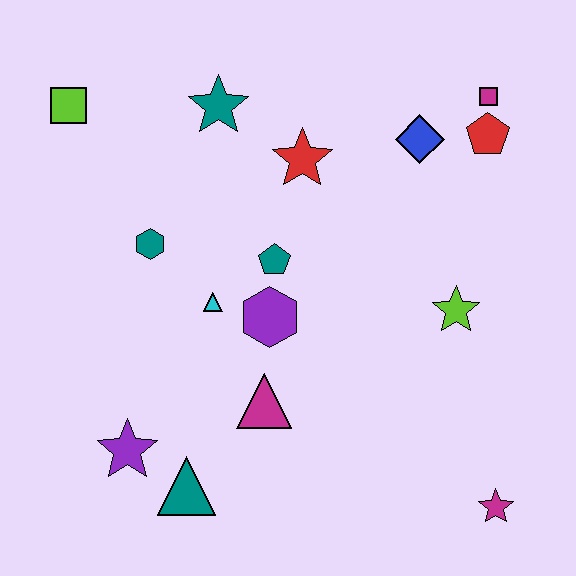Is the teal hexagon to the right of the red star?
No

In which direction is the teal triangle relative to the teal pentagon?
The teal triangle is below the teal pentagon.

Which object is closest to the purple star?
The teal triangle is closest to the purple star.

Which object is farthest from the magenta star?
The lime square is farthest from the magenta star.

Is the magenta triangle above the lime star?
No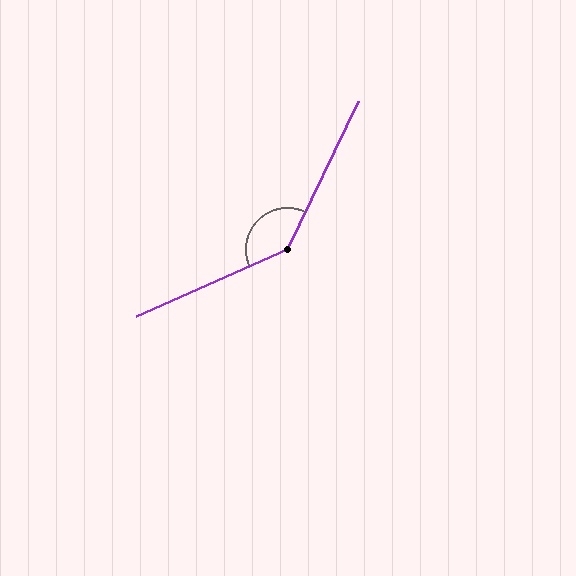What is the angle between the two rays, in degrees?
Approximately 139 degrees.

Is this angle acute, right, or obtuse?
It is obtuse.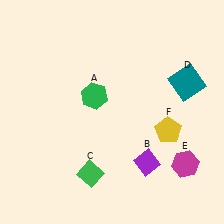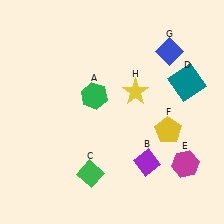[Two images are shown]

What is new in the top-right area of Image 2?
A blue diamond (G) was added in the top-right area of Image 2.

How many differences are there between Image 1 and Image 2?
There are 2 differences between the two images.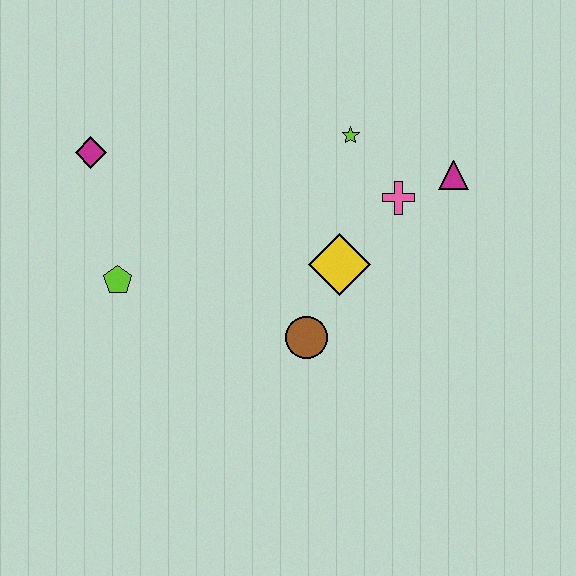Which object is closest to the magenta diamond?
The lime pentagon is closest to the magenta diamond.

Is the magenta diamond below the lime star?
Yes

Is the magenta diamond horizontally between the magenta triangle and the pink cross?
No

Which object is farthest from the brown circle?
The magenta diamond is farthest from the brown circle.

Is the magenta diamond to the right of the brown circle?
No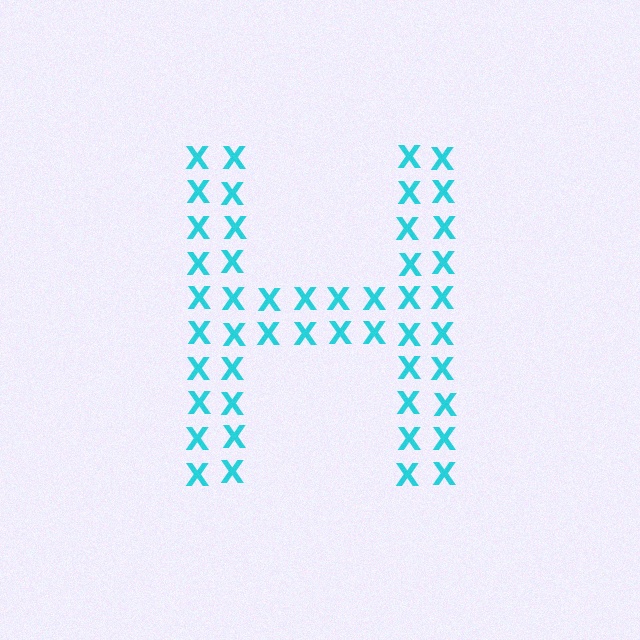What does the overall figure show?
The overall figure shows the letter H.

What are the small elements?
The small elements are letter X's.